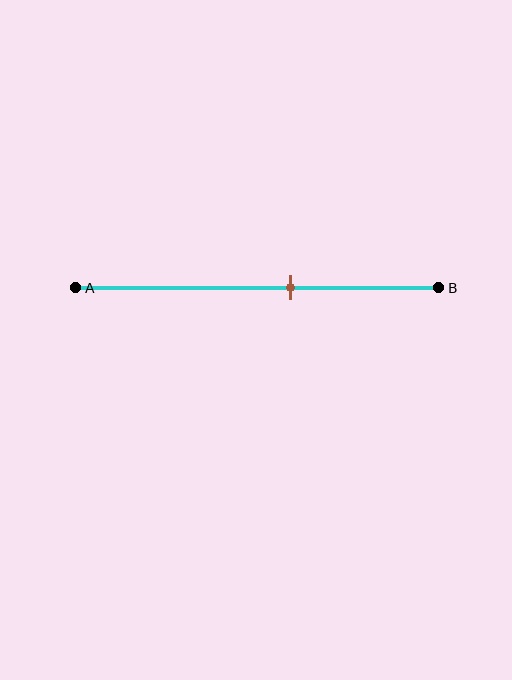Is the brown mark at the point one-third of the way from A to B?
No, the mark is at about 60% from A, not at the 33% one-third point.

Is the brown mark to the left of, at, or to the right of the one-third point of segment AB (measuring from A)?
The brown mark is to the right of the one-third point of segment AB.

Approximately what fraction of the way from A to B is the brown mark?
The brown mark is approximately 60% of the way from A to B.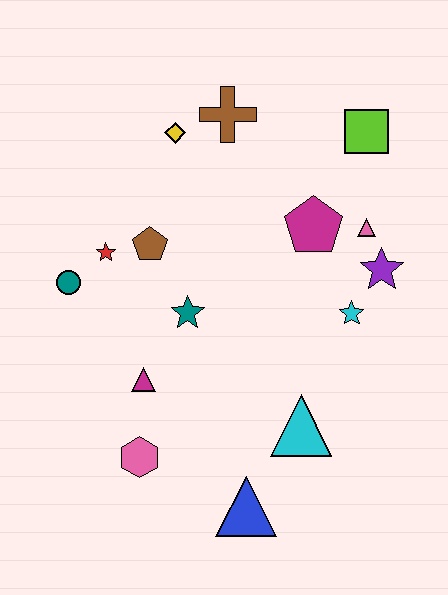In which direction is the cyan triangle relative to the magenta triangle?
The cyan triangle is to the right of the magenta triangle.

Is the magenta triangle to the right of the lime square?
No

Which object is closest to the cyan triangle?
The blue triangle is closest to the cyan triangle.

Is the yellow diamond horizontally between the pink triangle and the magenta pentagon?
No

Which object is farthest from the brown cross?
The blue triangle is farthest from the brown cross.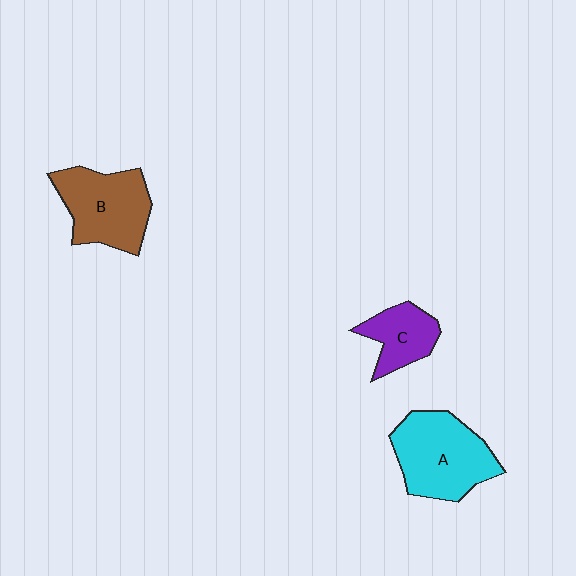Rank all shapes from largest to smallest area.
From largest to smallest: A (cyan), B (brown), C (purple).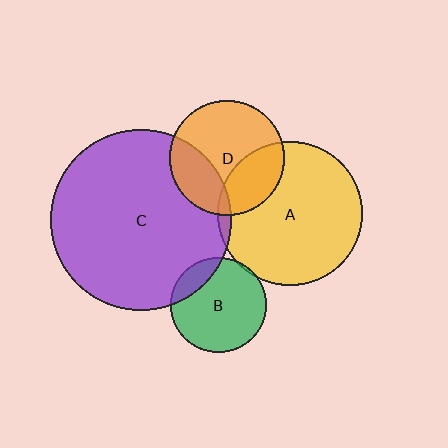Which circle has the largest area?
Circle C (purple).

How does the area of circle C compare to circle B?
Approximately 3.6 times.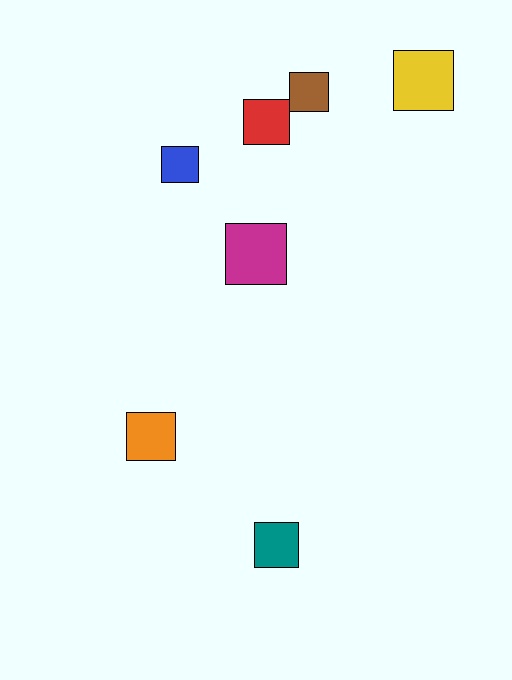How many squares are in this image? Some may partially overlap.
There are 7 squares.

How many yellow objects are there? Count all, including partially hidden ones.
There is 1 yellow object.